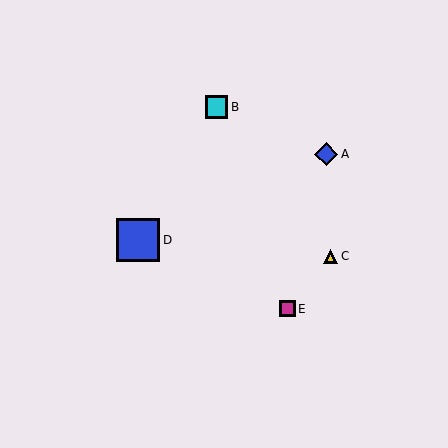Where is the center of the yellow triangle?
The center of the yellow triangle is at (330, 256).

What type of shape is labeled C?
Shape C is a yellow triangle.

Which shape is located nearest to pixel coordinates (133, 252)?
The blue square (labeled D) at (138, 240) is nearest to that location.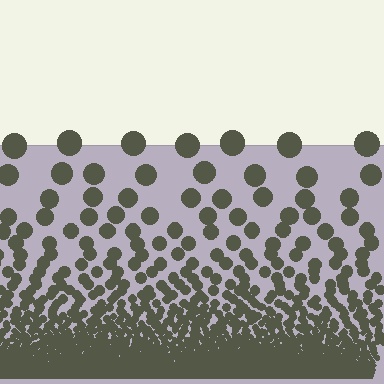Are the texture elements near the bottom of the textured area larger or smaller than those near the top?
Smaller. The gradient is inverted — elements near the bottom are smaller and denser.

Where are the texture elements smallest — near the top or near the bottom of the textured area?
Near the bottom.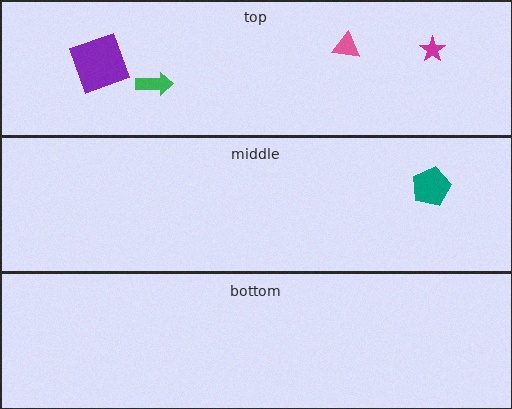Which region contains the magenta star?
The top region.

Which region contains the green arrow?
The top region.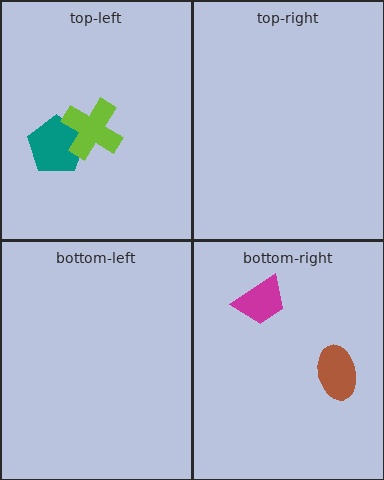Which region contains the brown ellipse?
The bottom-right region.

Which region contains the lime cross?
The top-left region.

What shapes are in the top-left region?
The teal pentagon, the lime cross.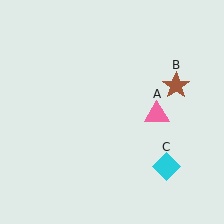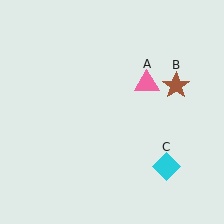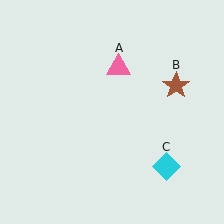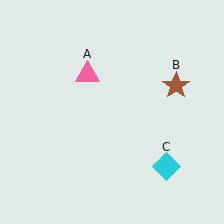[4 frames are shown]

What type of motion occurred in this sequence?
The pink triangle (object A) rotated counterclockwise around the center of the scene.